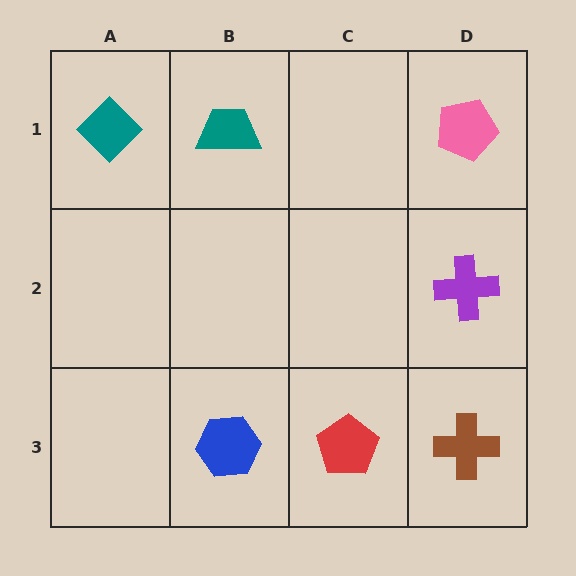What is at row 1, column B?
A teal trapezoid.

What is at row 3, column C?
A red pentagon.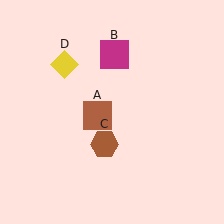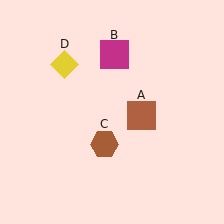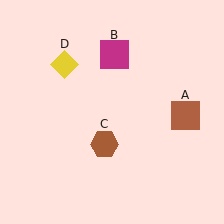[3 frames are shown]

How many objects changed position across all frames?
1 object changed position: brown square (object A).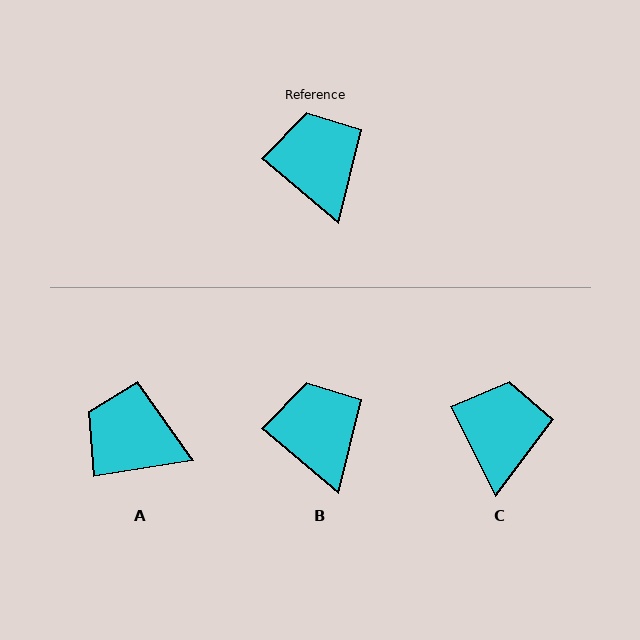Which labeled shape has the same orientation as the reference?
B.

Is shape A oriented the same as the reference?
No, it is off by about 49 degrees.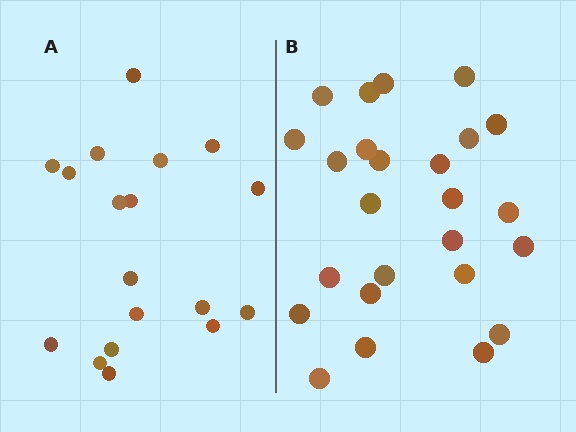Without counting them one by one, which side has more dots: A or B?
Region B (the right region) has more dots.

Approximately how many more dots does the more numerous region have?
Region B has roughly 8 or so more dots than region A.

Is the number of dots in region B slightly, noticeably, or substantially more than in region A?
Region B has noticeably more, but not dramatically so. The ratio is roughly 1.4 to 1.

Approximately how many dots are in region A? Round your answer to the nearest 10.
About 20 dots. (The exact count is 18, which rounds to 20.)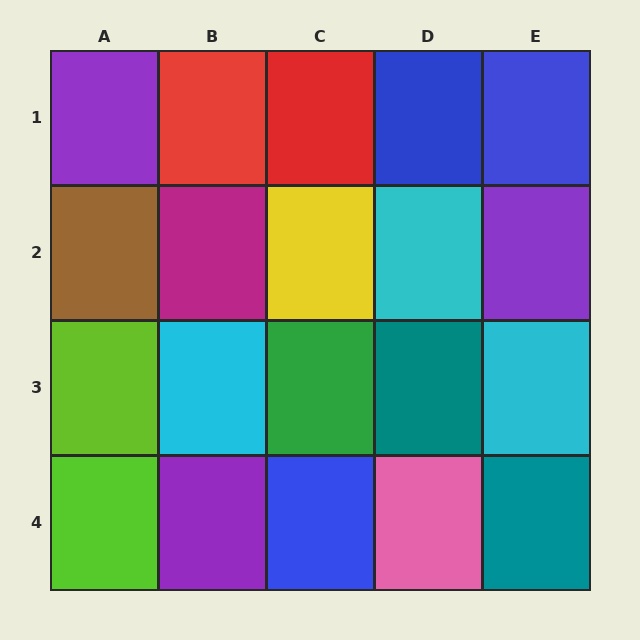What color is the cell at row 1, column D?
Blue.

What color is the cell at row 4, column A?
Lime.